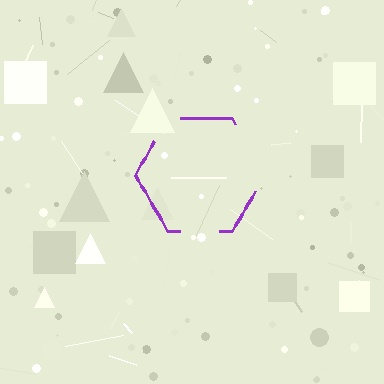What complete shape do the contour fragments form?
The contour fragments form a hexagon.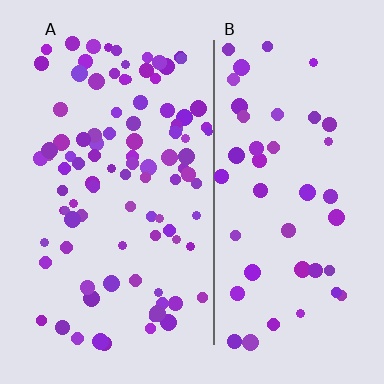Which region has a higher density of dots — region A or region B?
A (the left).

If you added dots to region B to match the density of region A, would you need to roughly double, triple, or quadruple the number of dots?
Approximately double.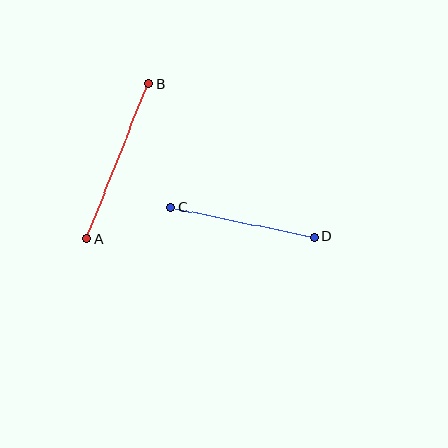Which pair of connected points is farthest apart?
Points A and B are farthest apart.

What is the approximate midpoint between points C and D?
The midpoint is at approximately (243, 222) pixels.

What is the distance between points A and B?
The distance is approximately 166 pixels.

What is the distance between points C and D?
The distance is approximately 147 pixels.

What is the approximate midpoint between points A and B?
The midpoint is at approximately (118, 161) pixels.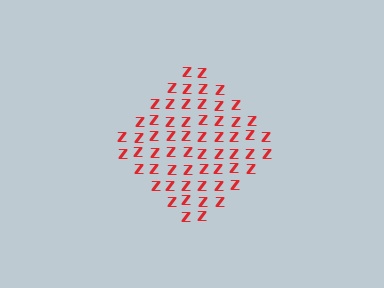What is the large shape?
The large shape is a diamond.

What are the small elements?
The small elements are letter Z's.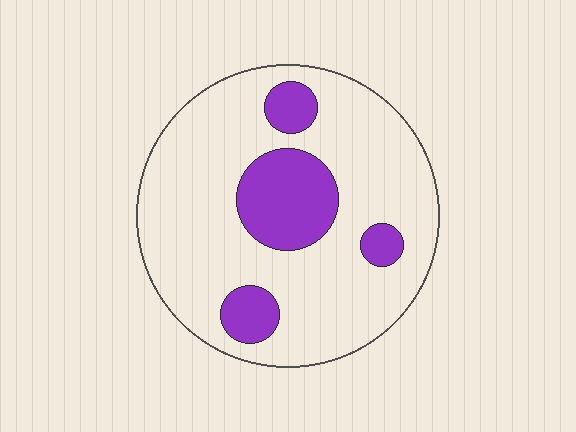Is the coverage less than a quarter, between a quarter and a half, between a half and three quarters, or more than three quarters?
Less than a quarter.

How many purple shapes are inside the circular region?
4.